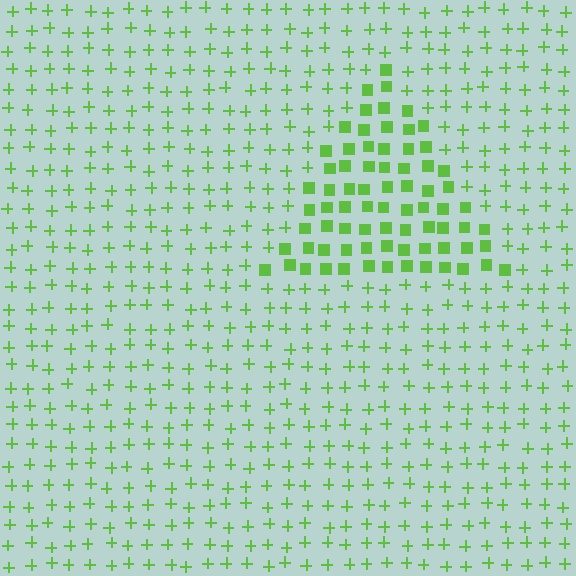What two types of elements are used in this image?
The image uses squares inside the triangle region and plus signs outside it.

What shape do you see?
I see a triangle.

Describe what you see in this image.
The image is filled with small lime elements arranged in a uniform grid. A triangle-shaped region contains squares, while the surrounding area contains plus signs. The boundary is defined purely by the change in element shape.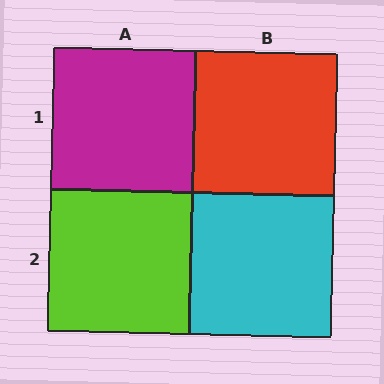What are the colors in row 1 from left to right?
Magenta, red.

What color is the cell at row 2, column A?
Lime.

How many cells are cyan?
1 cell is cyan.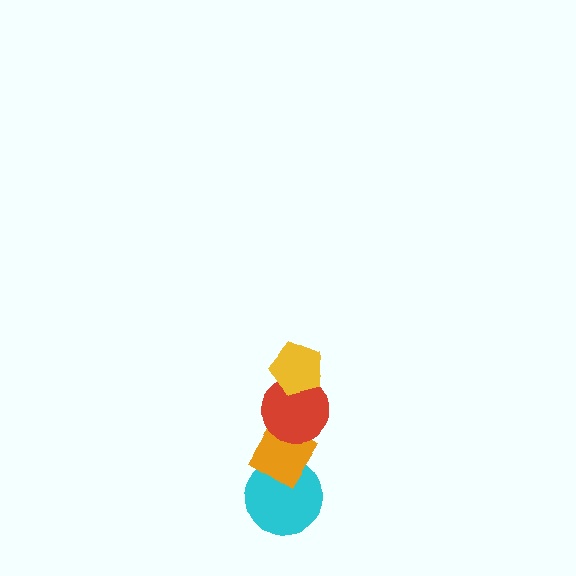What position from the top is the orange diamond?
The orange diamond is 3rd from the top.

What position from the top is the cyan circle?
The cyan circle is 4th from the top.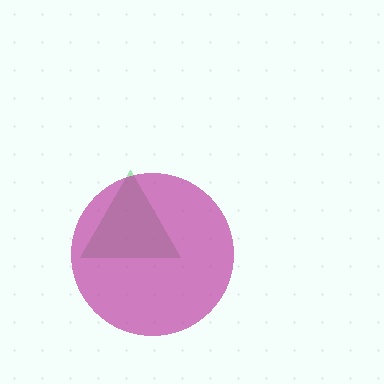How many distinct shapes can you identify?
There are 2 distinct shapes: a green triangle, a magenta circle.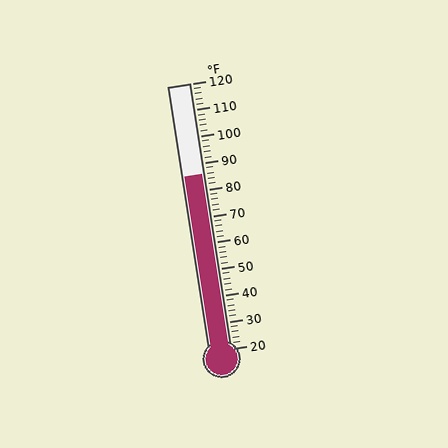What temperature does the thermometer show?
The thermometer shows approximately 86°F.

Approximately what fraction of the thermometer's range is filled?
The thermometer is filled to approximately 65% of its range.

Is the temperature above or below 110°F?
The temperature is below 110°F.